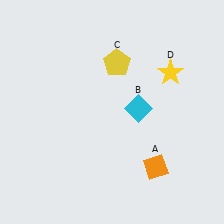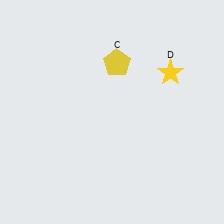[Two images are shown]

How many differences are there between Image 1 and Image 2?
There are 2 differences between the two images.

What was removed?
The orange diamond (A), the cyan diamond (B) were removed in Image 2.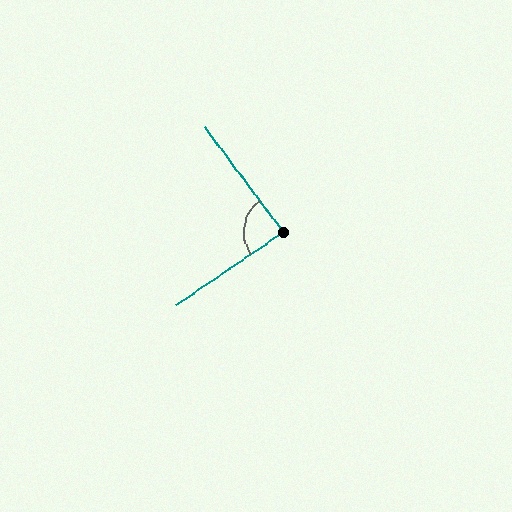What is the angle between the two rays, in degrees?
Approximately 87 degrees.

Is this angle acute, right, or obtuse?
It is approximately a right angle.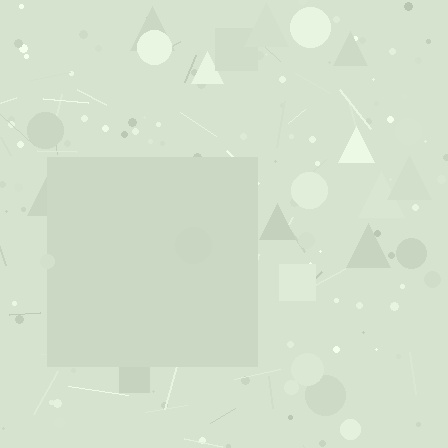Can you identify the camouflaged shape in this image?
The camouflaged shape is a square.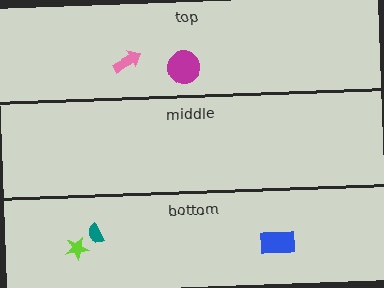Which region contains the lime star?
The bottom region.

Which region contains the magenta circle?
The top region.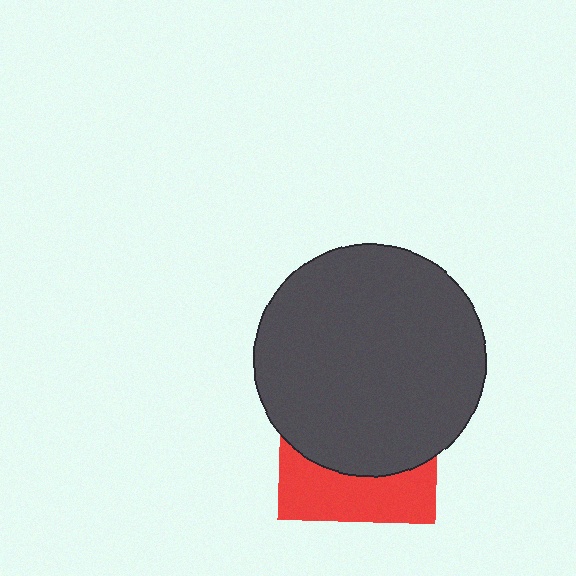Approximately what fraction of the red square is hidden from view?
Roughly 65% of the red square is hidden behind the dark gray circle.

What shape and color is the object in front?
The object in front is a dark gray circle.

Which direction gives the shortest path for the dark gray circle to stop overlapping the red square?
Moving up gives the shortest separation.